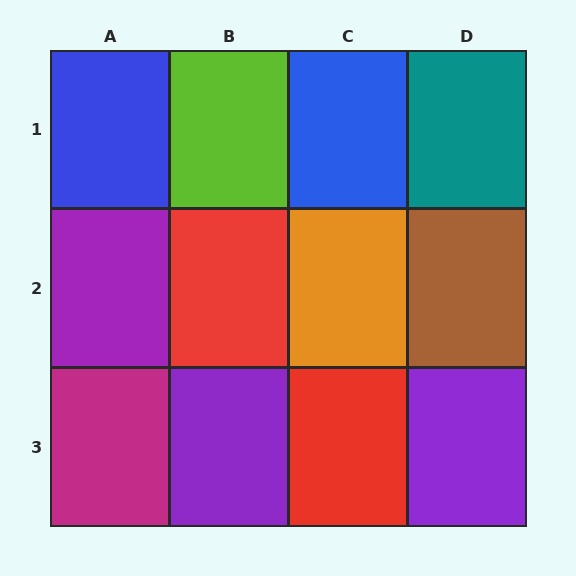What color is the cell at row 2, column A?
Purple.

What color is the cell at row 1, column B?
Lime.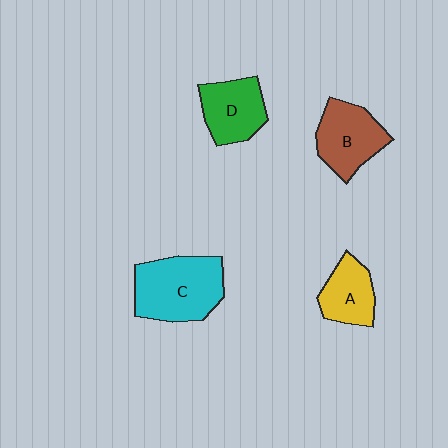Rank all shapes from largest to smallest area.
From largest to smallest: C (cyan), B (brown), D (green), A (yellow).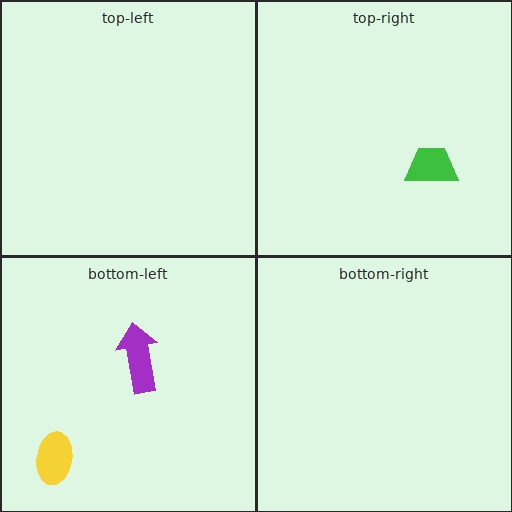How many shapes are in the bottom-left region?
2.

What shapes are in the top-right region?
The green trapezoid.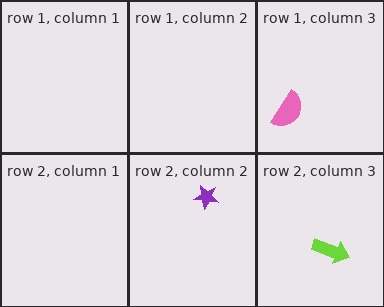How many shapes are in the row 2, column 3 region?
1.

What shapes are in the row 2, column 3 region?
The lime arrow.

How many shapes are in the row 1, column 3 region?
1.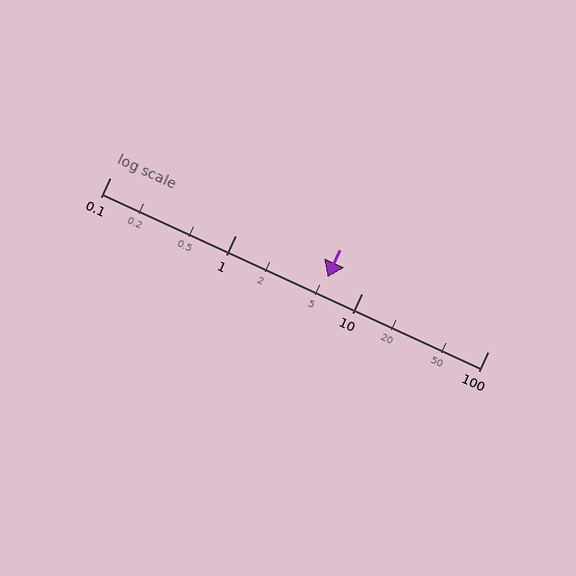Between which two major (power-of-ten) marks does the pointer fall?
The pointer is between 1 and 10.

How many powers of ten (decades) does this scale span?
The scale spans 3 decades, from 0.1 to 100.